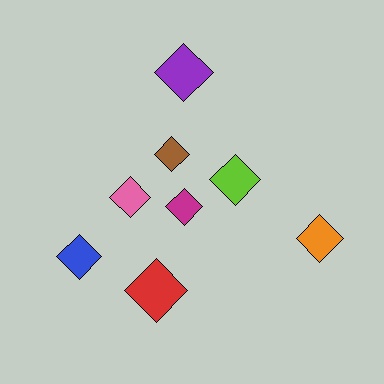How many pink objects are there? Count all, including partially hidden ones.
There is 1 pink object.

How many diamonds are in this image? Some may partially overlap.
There are 8 diamonds.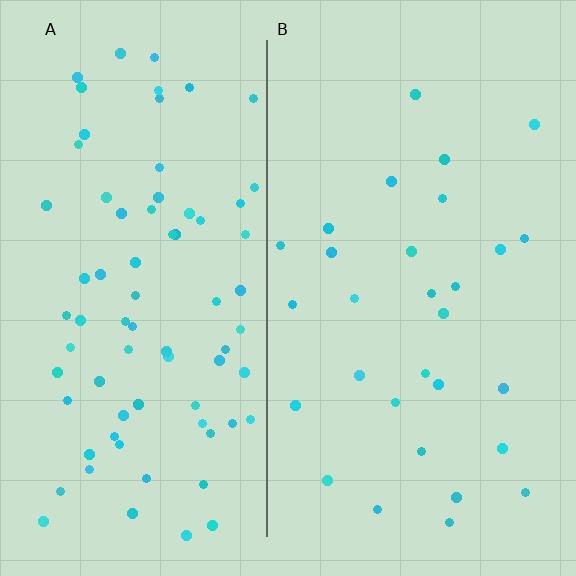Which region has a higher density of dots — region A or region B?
A (the left).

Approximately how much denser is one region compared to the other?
Approximately 2.5× — region A over region B.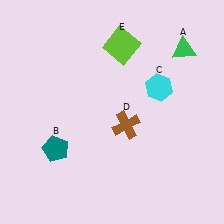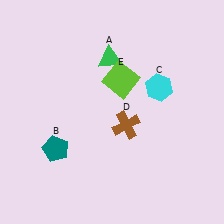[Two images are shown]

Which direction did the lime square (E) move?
The lime square (E) moved down.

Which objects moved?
The objects that moved are: the green triangle (A), the lime square (E).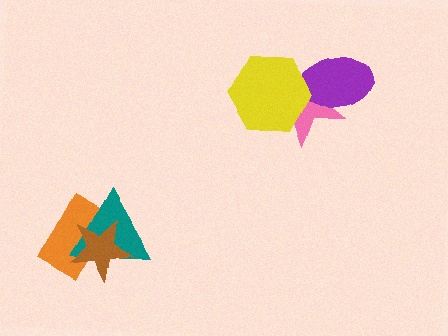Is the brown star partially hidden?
No, no other shape covers it.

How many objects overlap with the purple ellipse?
2 objects overlap with the purple ellipse.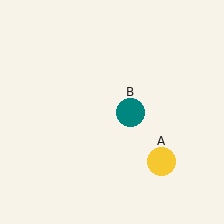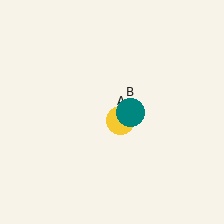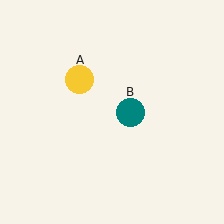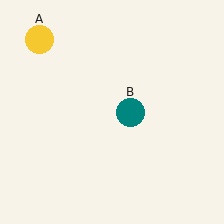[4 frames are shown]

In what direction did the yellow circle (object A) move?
The yellow circle (object A) moved up and to the left.